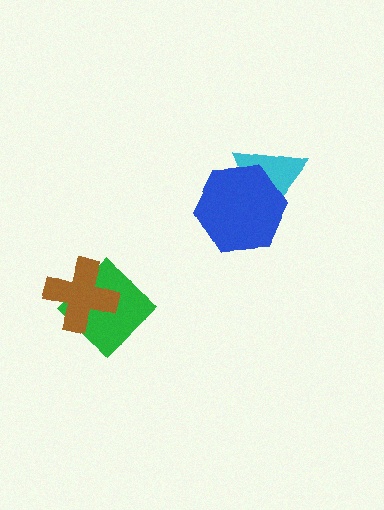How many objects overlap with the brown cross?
1 object overlaps with the brown cross.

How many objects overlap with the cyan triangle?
1 object overlaps with the cyan triangle.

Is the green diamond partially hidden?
Yes, it is partially covered by another shape.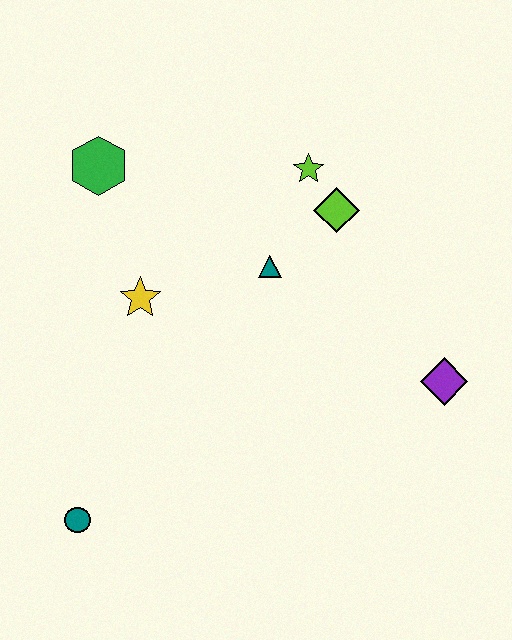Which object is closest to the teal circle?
The yellow star is closest to the teal circle.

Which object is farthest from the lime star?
The teal circle is farthest from the lime star.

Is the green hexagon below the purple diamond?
No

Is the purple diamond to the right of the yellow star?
Yes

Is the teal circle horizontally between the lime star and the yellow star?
No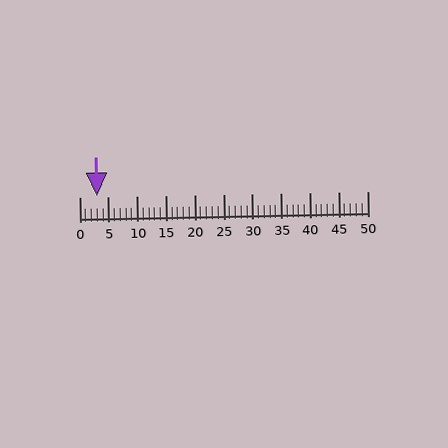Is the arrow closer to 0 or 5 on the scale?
The arrow is closer to 5.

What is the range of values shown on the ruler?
The ruler shows values from 0 to 50.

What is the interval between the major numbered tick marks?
The major tick marks are spaced 5 units apart.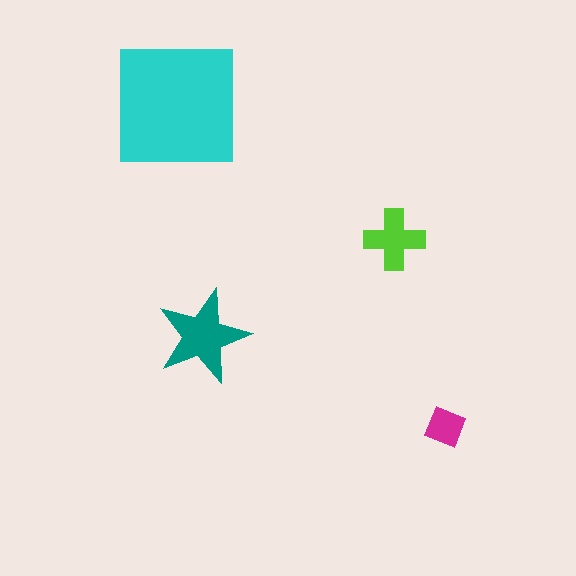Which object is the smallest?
The magenta diamond.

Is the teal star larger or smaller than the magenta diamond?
Larger.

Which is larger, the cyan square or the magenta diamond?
The cyan square.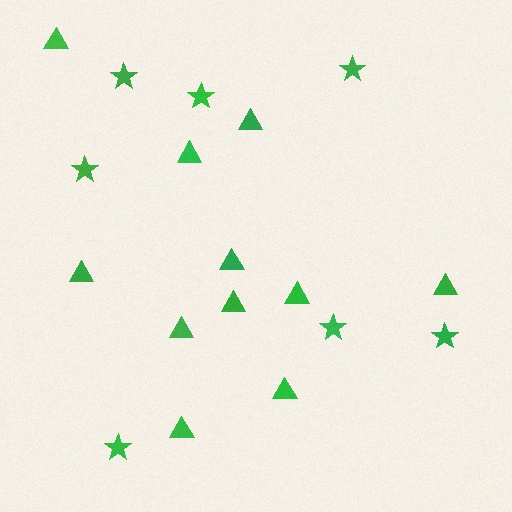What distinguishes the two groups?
There are 2 groups: one group of triangles (11) and one group of stars (7).